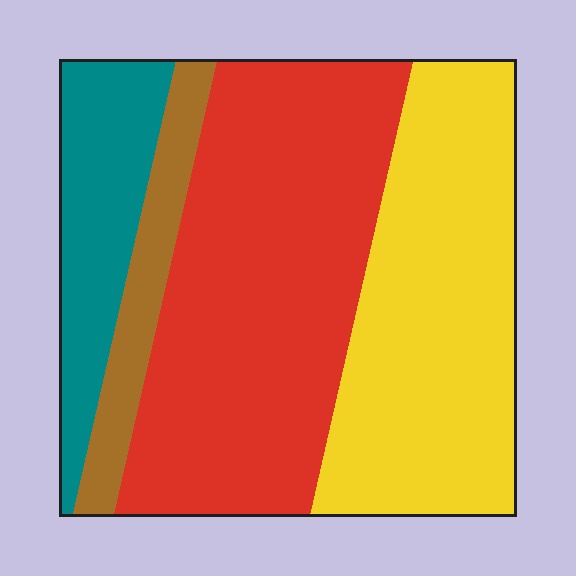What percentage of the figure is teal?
Teal covers 14% of the figure.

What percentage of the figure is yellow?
Yellow takes up between a third and a half of the figure.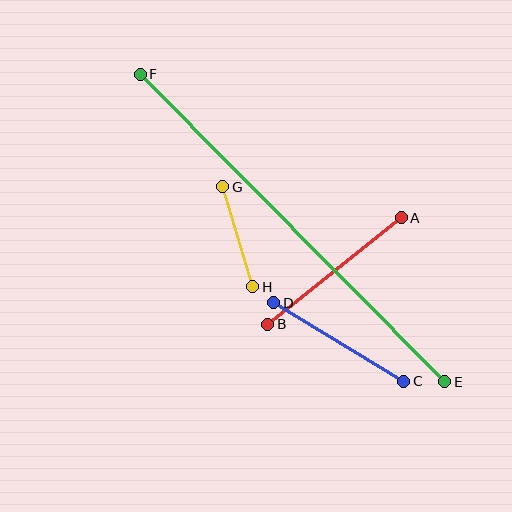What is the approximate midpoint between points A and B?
The midpoint is at approximately (334, 271) pixels.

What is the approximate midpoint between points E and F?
The midpoint is at approximately (292, 228) pixels.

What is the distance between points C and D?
The distance is approximately 152 pixels.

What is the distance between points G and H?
The distance is approximately 105 pixels.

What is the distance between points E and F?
The distance is approximately 432 pixels.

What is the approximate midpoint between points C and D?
The midpoint is at approximately (339, 342) pixels.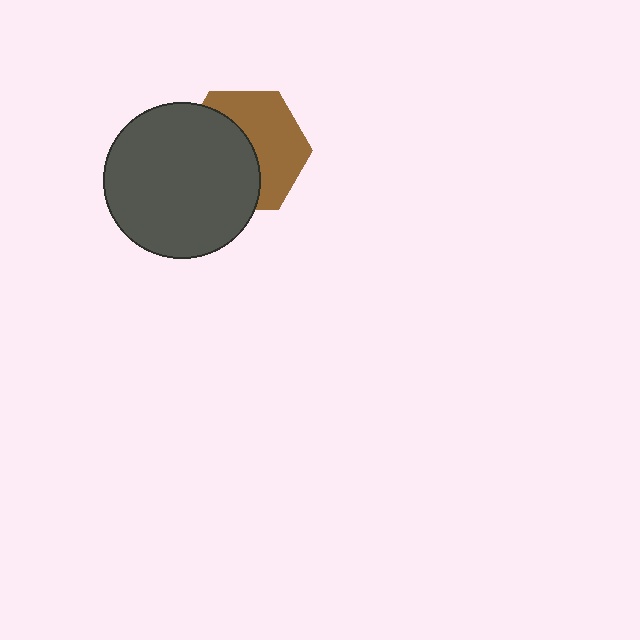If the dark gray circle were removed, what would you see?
You would see the complete brown hexagon.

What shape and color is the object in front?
The object in front is a dark gray circle.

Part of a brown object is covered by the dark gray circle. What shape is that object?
It is a hexagon.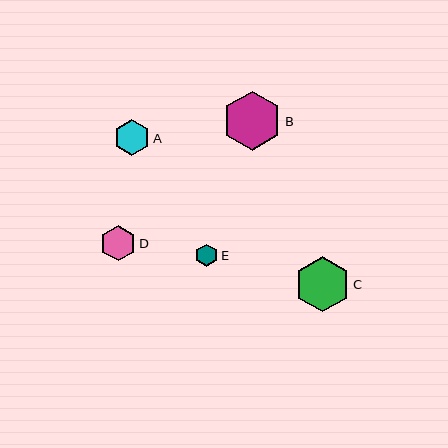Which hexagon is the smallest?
Hexagon E is the smallest with a size of approximately 22 pixels.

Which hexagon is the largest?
Hexagon B is the largest with a size of approximately 59 pixels.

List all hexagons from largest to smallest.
From largest to smallest: B, C, A, D, E.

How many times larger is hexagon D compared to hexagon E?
Hexagon D is approximately 1.6 times the size of hexagon E.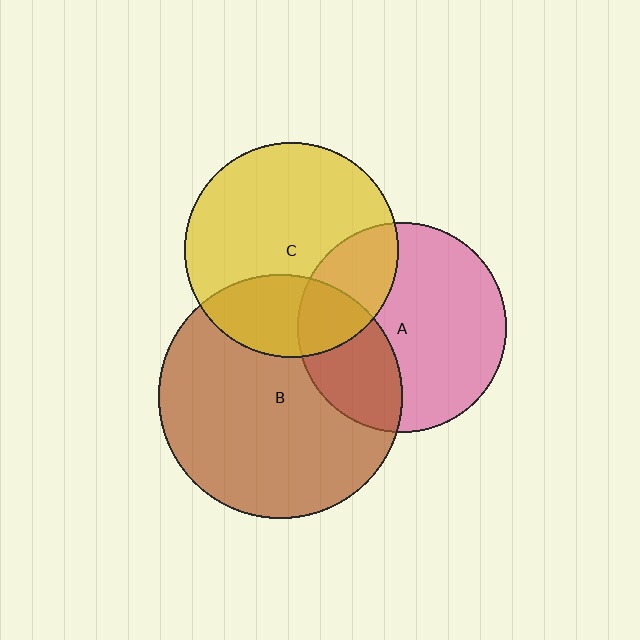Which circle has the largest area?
Circle B (brown).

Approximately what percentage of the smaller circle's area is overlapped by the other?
Approximately 25%.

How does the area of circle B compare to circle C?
Approximately 1.3 times.